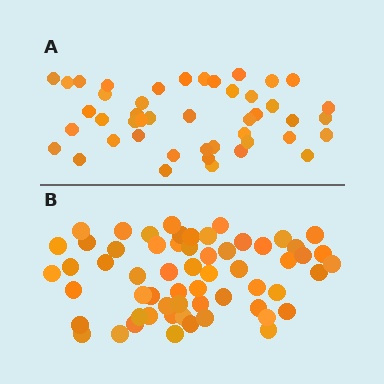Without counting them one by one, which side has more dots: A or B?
Region B (the bottom region) has more dots.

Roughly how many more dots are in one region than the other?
Region B has approximately 15 more dots than region A.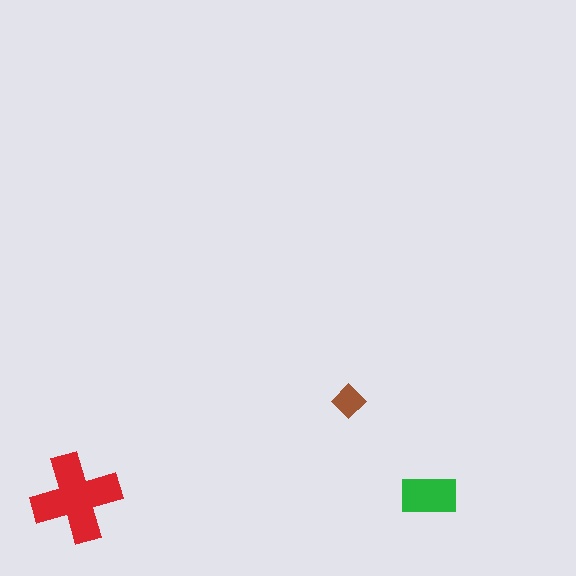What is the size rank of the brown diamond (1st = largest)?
3rd.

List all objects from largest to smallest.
The red cross, the green rectangle, the brown diamond.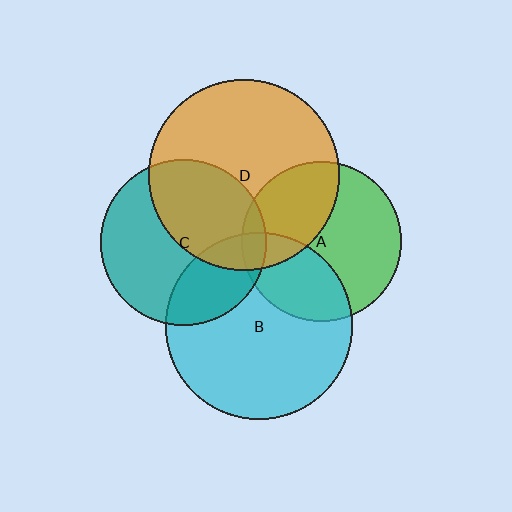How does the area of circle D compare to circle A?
Approximately 1.4 times.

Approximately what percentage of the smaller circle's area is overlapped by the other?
Approximately 35%.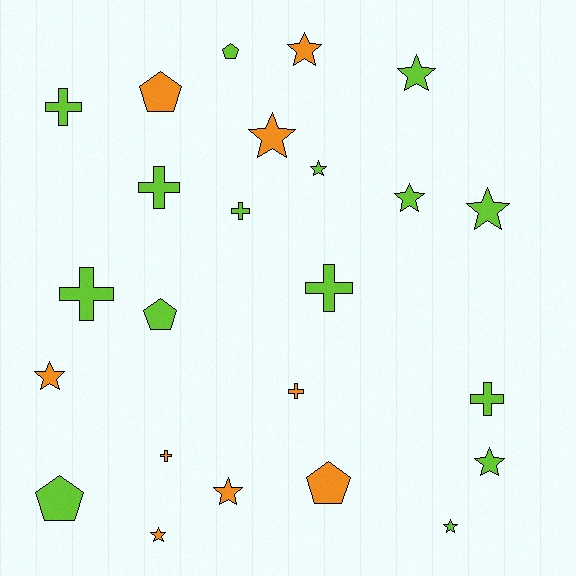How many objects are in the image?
There are 24 objects.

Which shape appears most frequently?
Star, with 11 objects.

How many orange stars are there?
There are 5 orange stars.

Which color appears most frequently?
Lime, with 15 objects.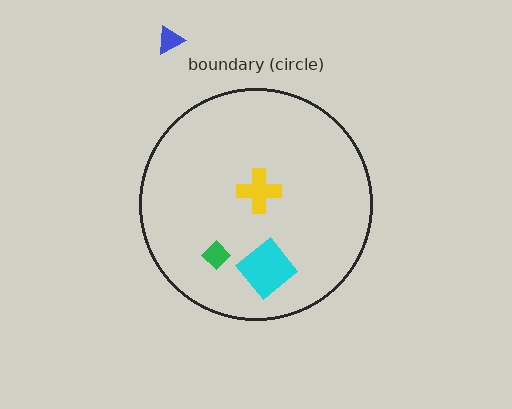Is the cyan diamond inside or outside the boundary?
Inside.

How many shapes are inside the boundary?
3 inside, 1 outside.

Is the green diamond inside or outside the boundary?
Inside.